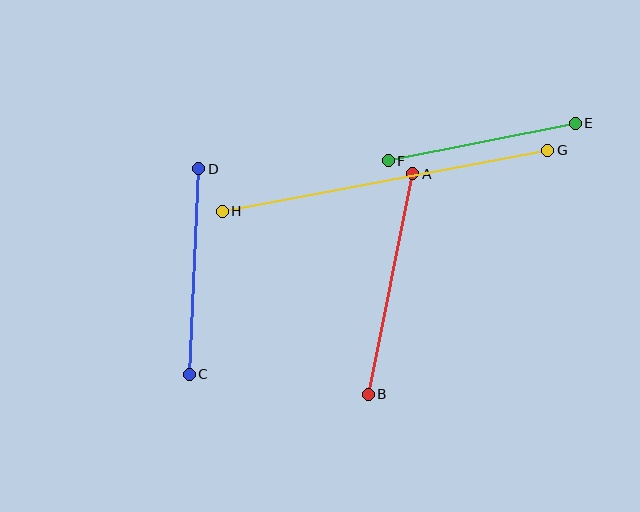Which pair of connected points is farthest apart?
Points G and H are farthest apart.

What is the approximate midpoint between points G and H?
The midpoint is at approximately (385, 181) pixels.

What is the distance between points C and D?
The distance is approximately 206 pixels.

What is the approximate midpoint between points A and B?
The midpoint is at approximately (391, 284) pixels.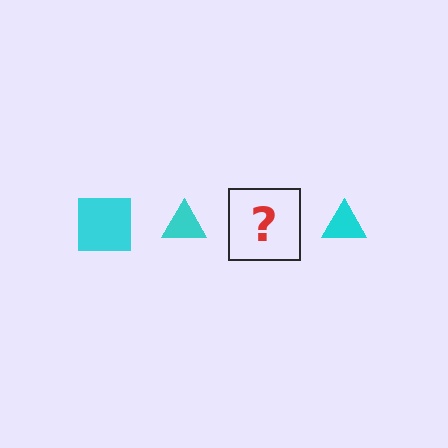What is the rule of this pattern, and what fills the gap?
The rule is that the pattern cycles through square, triangle shapes in cyan. The gap should be filled with a cyan square.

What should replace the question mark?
The question mark should be replaced with a cyan square.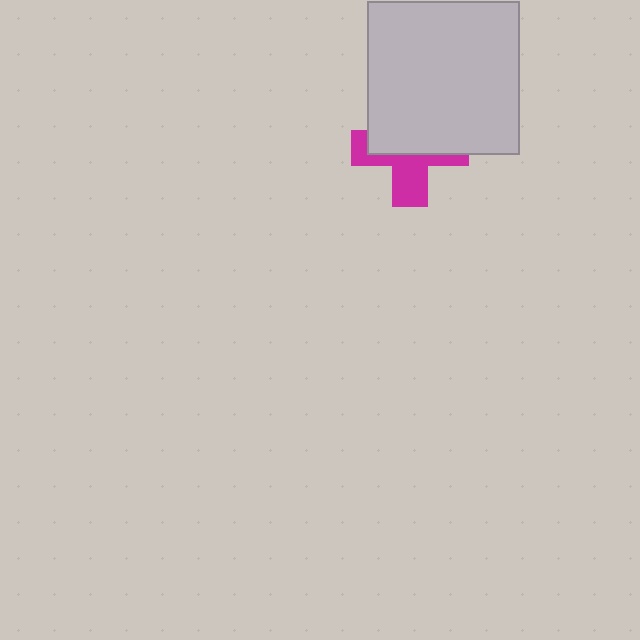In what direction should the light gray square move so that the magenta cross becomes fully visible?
The light gray square should move up. That is the shortest direction to clear the overlap and leave the magenta cross fully visible.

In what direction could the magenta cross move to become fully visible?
The magenta cross could move down. That would shift it out from behind the light gray square entirely.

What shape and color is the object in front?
The object in front is a light gray square.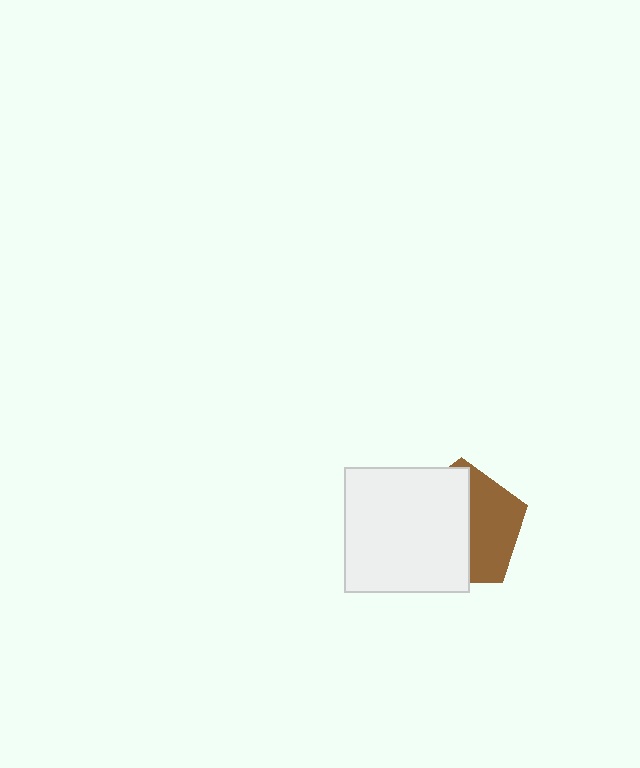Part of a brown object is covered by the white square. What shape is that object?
It is a pentagon.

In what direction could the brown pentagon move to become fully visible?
The brown pentagon could move right. That would shift it out from behind the white square entirely.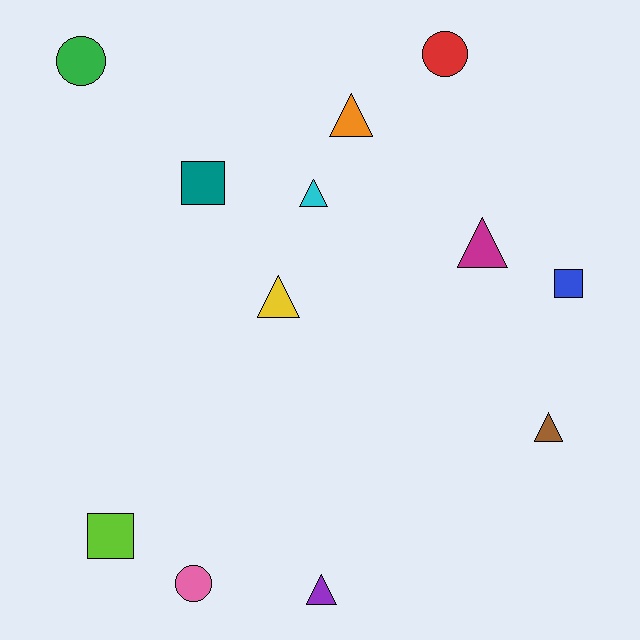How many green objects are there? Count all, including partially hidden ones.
There is 1 green object.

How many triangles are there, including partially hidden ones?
There are 6 triangles.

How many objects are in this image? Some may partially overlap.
There are 12 objects.